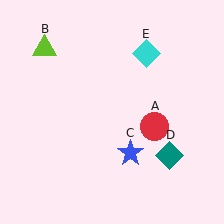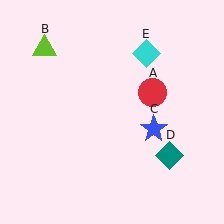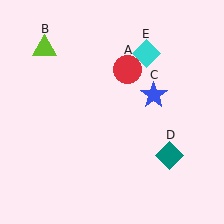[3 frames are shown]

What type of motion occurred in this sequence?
The red circle (object A), blue star (object C) rotated counterclockwise around the center of the scene.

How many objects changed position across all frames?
2 objects changed position: red circle (object A), blue star (object C).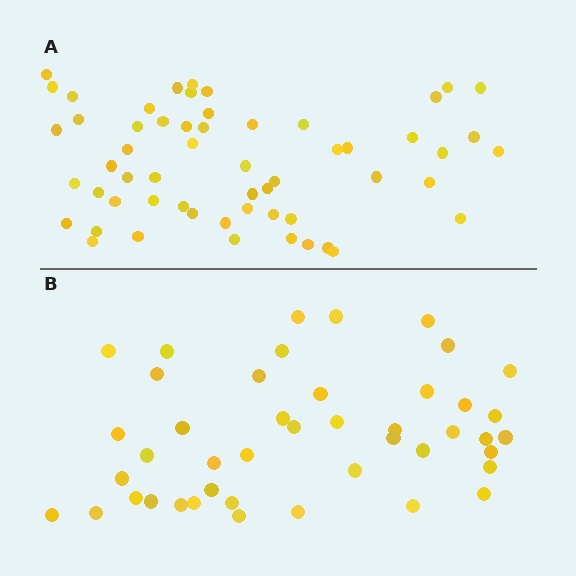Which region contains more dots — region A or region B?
Region A (the top region) has more dots.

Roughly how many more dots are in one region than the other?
Region A has approximately 15 more dots than region B.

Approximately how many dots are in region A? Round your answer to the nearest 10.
About 60 dots. (The exact count is 57, which rounds to 60.)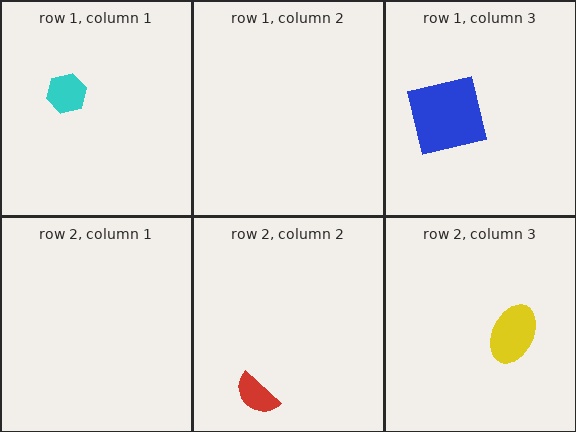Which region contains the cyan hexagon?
The row 1, column 1 region.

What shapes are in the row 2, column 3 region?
The yellow ellipse.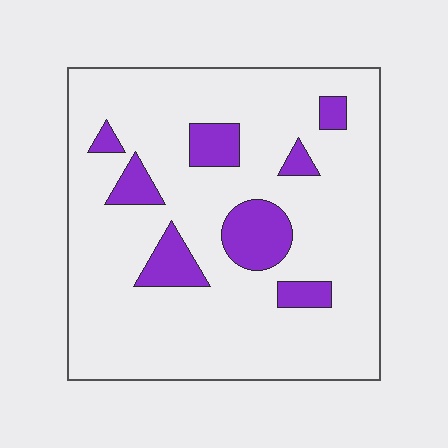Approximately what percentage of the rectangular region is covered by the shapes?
Approximately 15%.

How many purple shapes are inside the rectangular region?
8.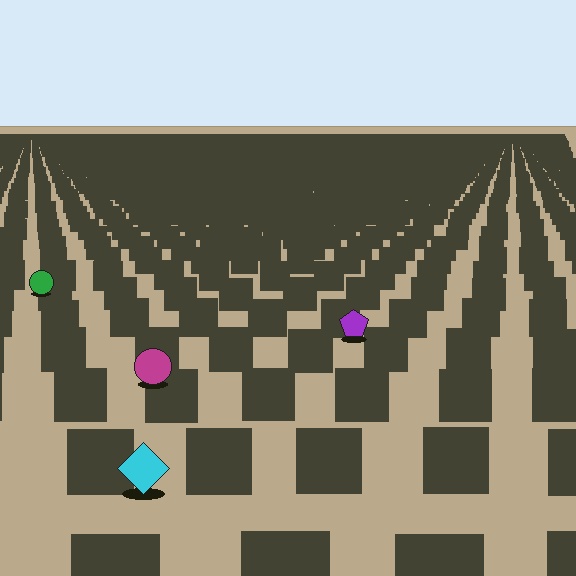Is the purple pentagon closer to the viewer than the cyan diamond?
No. The cyan diamond is closer — you can tell from the texture gradient: the ground texture is coarser near it.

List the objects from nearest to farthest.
From nearest to farthest: the cyan diamond, the magenta circle, the purple pentagon, the green circle.